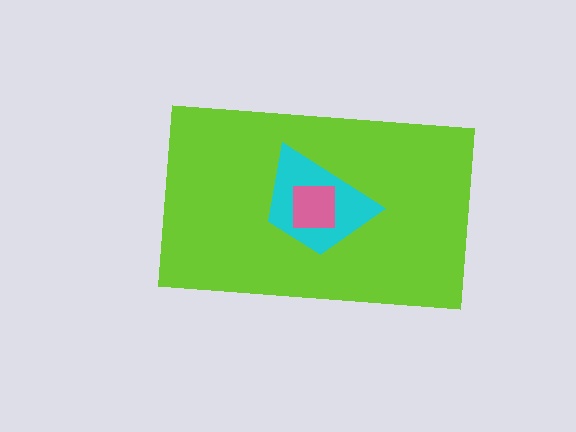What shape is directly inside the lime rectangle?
The cyan trapezoid.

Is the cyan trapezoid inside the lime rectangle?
Yes.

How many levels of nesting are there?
3.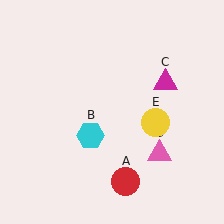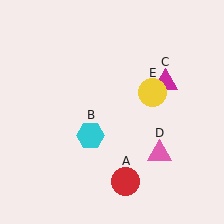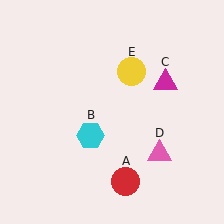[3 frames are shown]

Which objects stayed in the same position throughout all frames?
Red circle (object A) and cyan hexagon (object B) and magenta triangle (object C) and pink triangle (object D) remained stationary.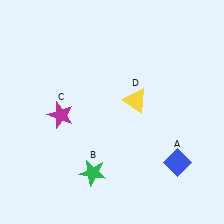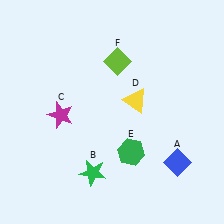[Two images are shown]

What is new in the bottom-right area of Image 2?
A green hexagon (E) was added in the bottom-right area of Image 2.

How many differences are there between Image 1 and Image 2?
There are 2 differences between the two images.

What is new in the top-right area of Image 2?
A lime diamond (F) was added in the top-right area of Image 2.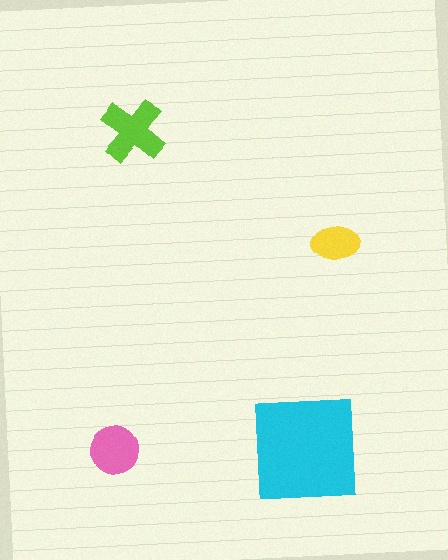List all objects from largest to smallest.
The cyan square, the lime cross, the pink circle, the yellow ellipse.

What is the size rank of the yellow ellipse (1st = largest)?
4th.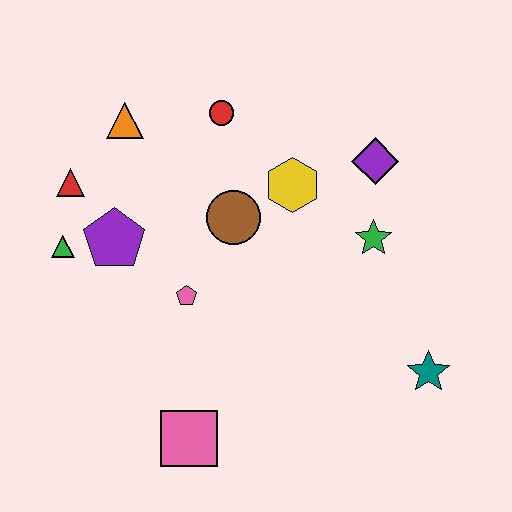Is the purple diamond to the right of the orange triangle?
Yes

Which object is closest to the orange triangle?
The red triangle is closest to the orange triangle.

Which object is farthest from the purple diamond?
The pink square is farthest from the purple diamond.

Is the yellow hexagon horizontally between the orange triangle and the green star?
Yes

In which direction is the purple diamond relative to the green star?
The purple diamond is above the green star.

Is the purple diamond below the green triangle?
No